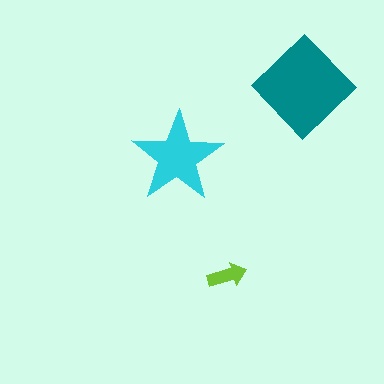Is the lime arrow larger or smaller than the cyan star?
Smaller.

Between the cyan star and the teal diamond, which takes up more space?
The teal diamond.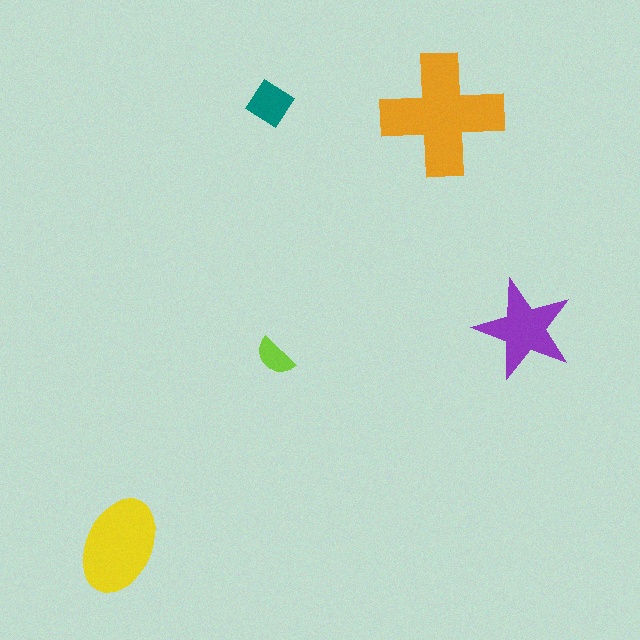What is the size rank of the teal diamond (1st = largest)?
4th.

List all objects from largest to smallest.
The orange cross, the yellow ellipse, the purple star, the teal diamond, the lime semicircle.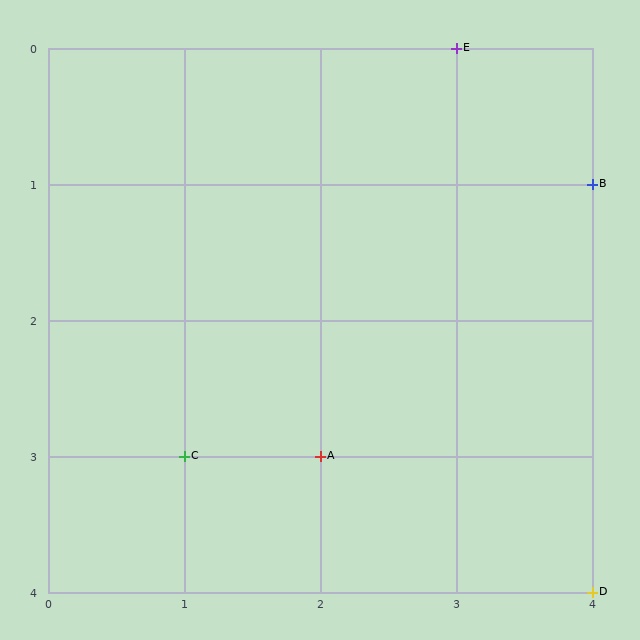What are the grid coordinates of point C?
Point C is at grid coordinates (1, 3).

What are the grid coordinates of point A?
Point A is at grid coordinates (2, 3).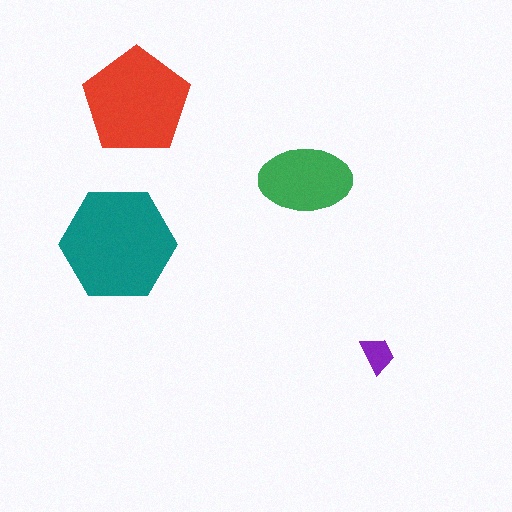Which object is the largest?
The teal hexagon.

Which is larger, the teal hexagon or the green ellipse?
The teal hexagon.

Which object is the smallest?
The purple trapezoid.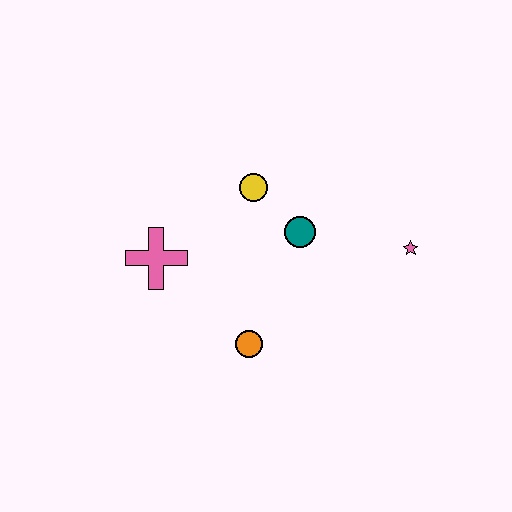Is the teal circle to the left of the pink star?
Yes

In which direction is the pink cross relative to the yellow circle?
The pink cross is to the left of the yellow circle.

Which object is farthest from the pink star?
The pink cross is farthest from the pink star.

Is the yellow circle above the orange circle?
Yes